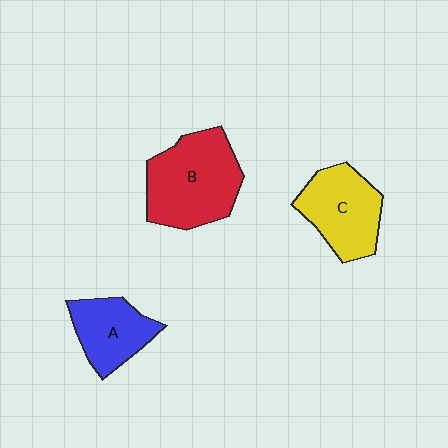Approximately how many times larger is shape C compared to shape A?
Approximately 1.3 times.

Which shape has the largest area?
Shape B (red).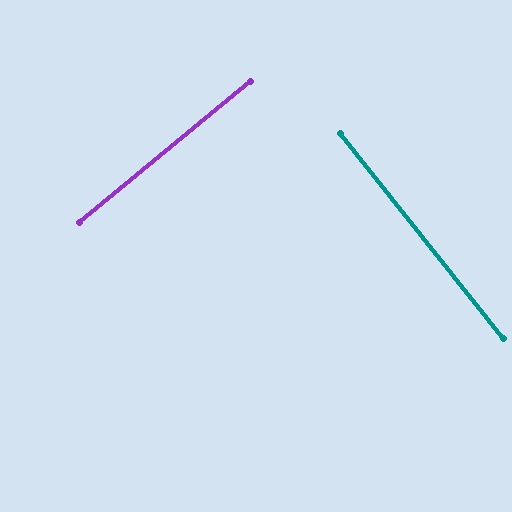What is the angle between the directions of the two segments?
Approximately 89 degrees.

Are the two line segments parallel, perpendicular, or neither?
Perpendicular — they meet at approximately 89°.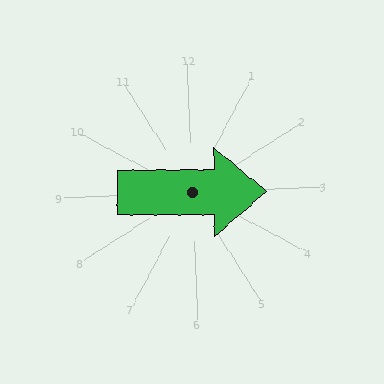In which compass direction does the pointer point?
East.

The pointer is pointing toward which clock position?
Roughly 3 o'clock.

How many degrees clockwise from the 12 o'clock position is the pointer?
Approximately 92 degrees.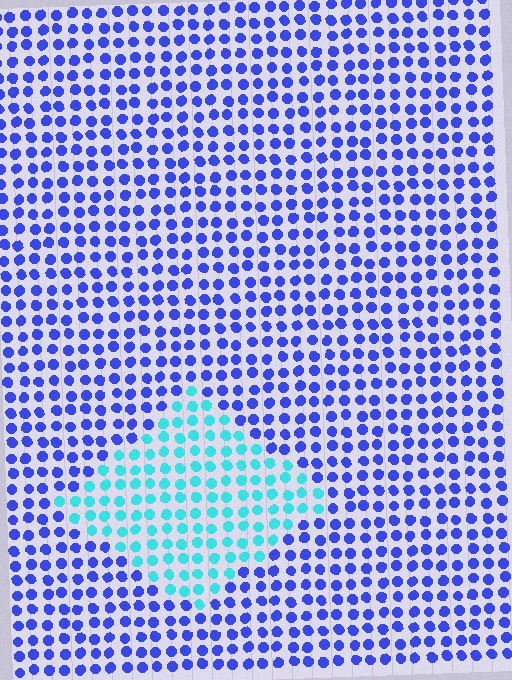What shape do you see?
I see a diamond.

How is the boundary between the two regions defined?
The boundary is defined purely by a slight shift in hue (about 55 degrees). Spacing, size, and orientation are identical on both sides.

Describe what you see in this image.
The image is filled with small blue elements in a uniform arrangement. A diamond-shaped region is visible where the elements are tinted to a slightly different hue, forming a subtle color boundary.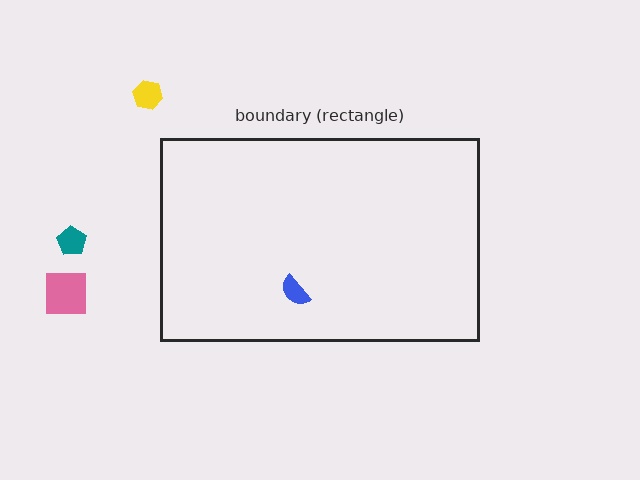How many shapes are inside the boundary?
1 inside, 3 outside.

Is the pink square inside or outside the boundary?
Outside.